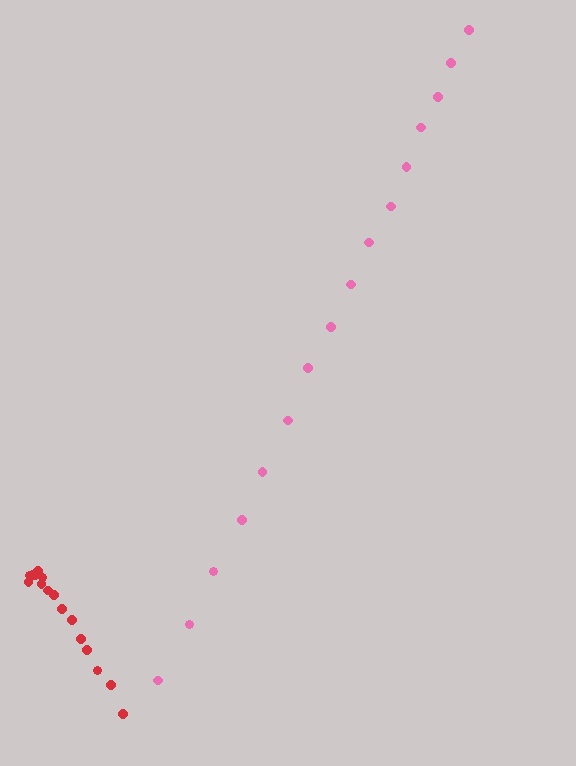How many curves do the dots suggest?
There are 2 distinct paths.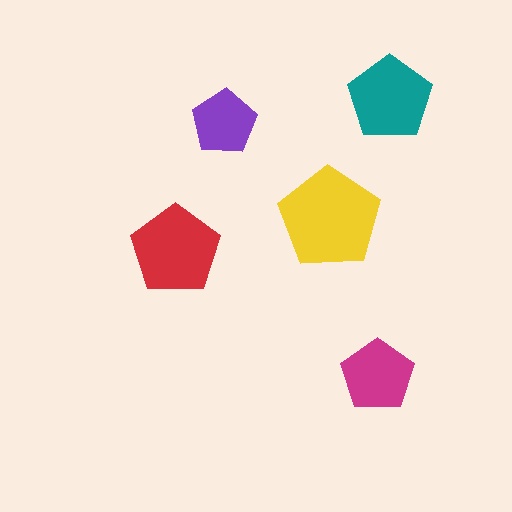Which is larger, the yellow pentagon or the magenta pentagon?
The yellow one.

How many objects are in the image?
There are 5 objects in the image.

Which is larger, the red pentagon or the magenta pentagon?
The red one.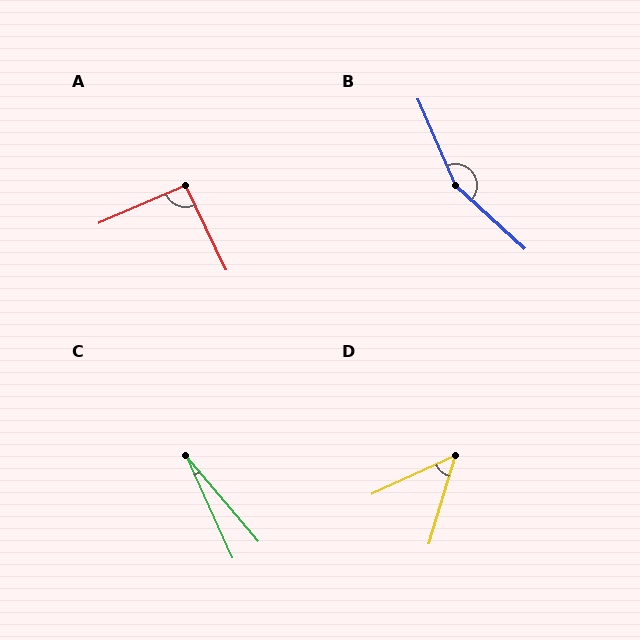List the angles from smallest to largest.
C (16°), D (48°), A (92°), B (156°).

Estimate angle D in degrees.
Approximately 48 degrees.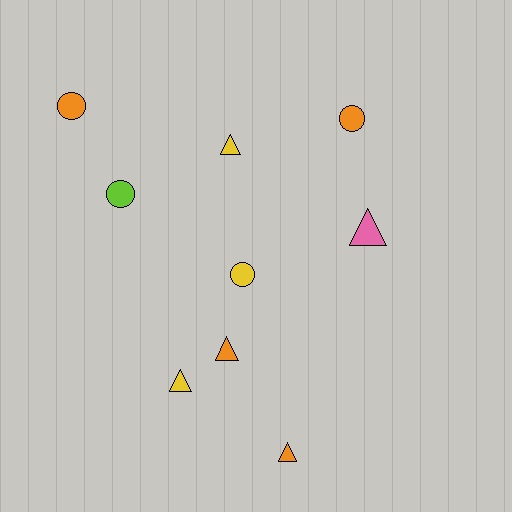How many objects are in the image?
There are 9 objects.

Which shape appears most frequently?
Triangle, with 5 objects.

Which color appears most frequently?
Orange, with 4 objects.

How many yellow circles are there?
There is 1 yellow circle.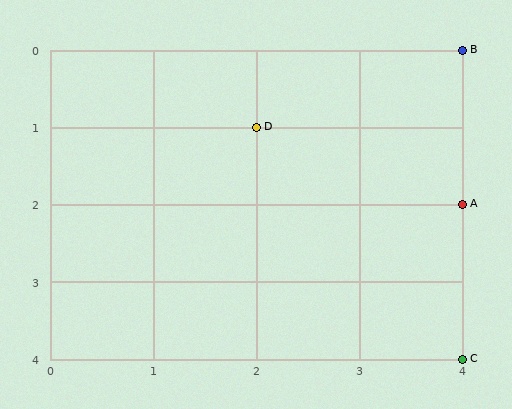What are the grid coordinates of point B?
Point B is at grid coordinates (4, 0).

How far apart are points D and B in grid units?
Points D and B are 2 columns and 1 row apart (about 2.2 grid units diagonally).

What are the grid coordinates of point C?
Point C is at grid coordinates (4, 4).